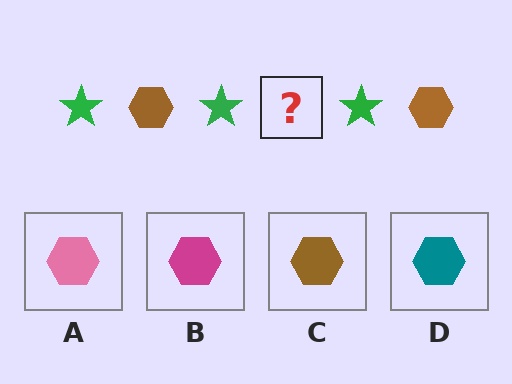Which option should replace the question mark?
Option C.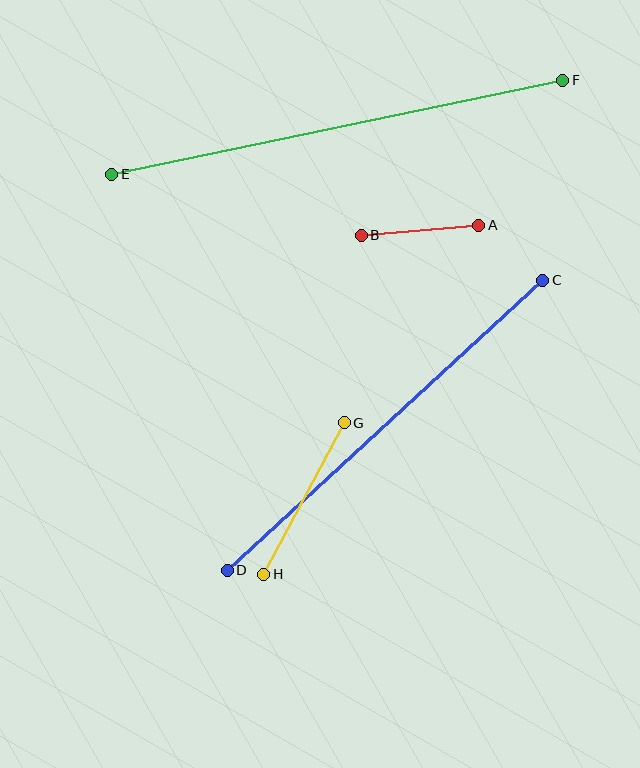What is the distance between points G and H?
The distance is approximately 172 pixels.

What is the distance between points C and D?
The distance is approximately 428 pixels.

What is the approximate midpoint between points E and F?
The midpoint is at approximately (337, 127) pixels.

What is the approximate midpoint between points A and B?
The midpoint is at approximately (420, 230) pixels.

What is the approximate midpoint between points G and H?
The midpoint is at approximately (304, 499) pixels.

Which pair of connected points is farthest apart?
Points E and F are farthest apart.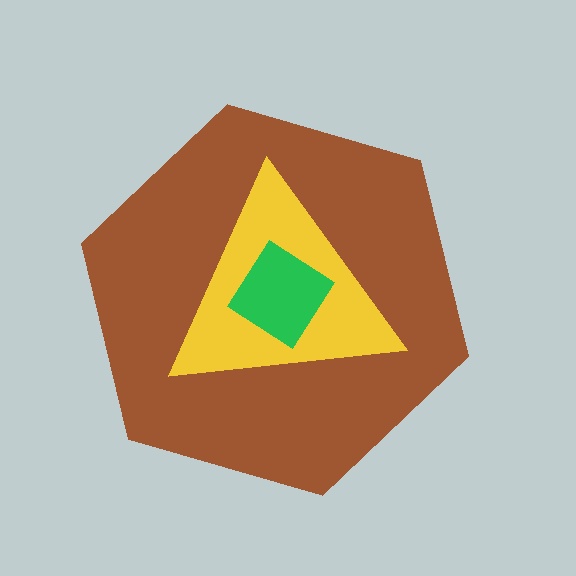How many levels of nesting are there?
3.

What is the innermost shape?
The green diamond.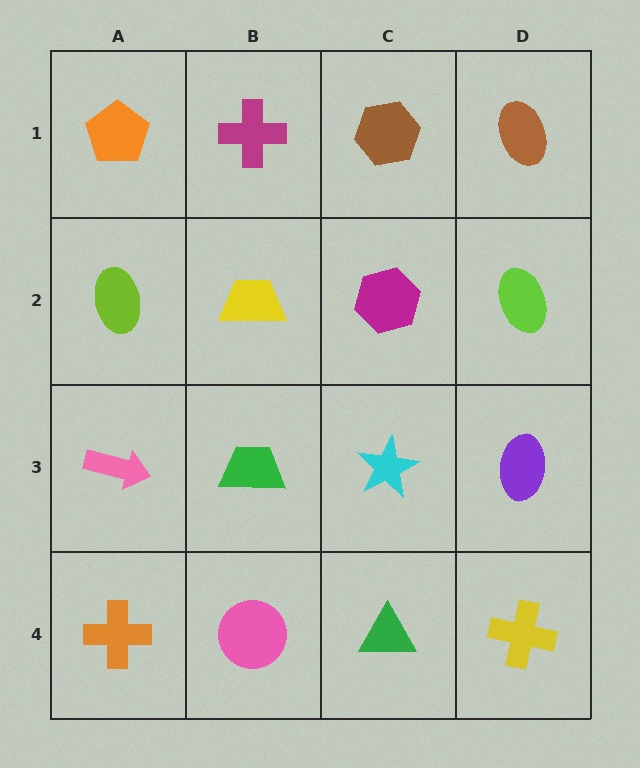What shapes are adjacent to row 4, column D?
A purple ellipse (row 3, column D), a green triangle (row 4, column C).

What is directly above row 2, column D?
A brown ellipse.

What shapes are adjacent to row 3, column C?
A magenta hexagon (row 2, column C), a green triangle (row 4, column C), a green trapezoid (row 3, column B), a purple ellipse (row 3, column D).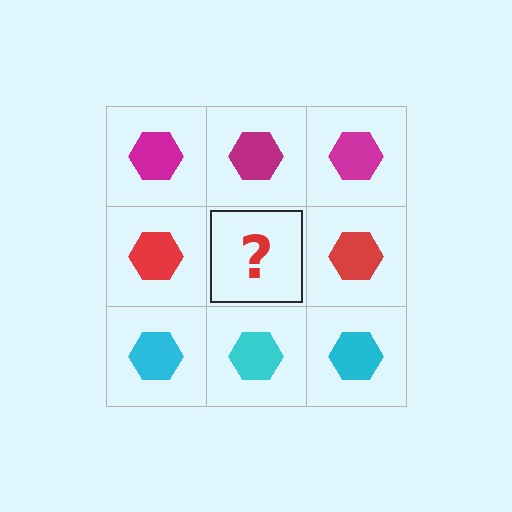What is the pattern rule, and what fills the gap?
The rule is that each row has a consistent color. The gap should be filled with a red hexagon.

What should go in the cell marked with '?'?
The missing cell should contain a red hexagon.